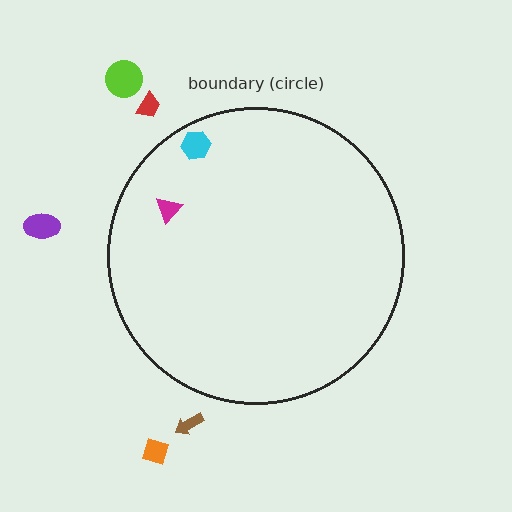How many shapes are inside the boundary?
2 inside, 5 outside.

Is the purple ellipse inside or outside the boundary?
Outside.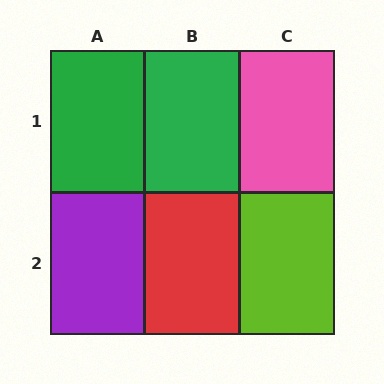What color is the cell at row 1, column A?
Green.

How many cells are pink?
1 cell is pink.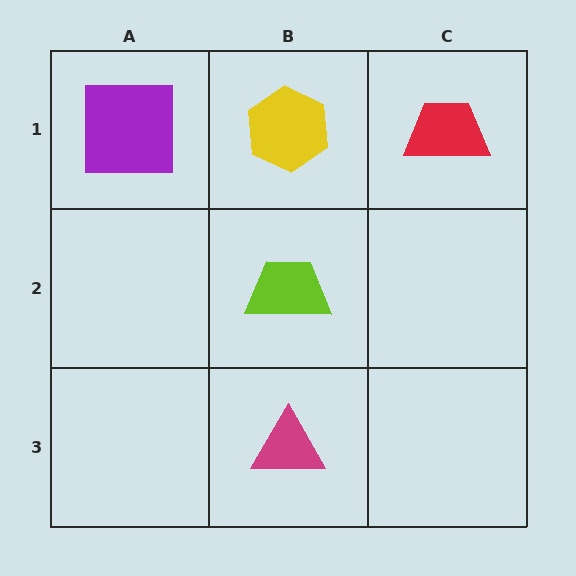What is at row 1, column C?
A red trapezoid.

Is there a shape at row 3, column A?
No, that cell is empty.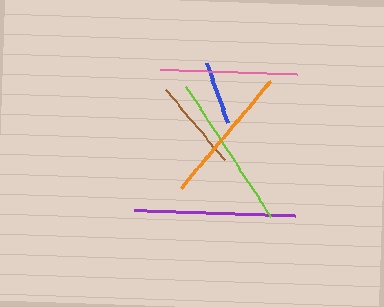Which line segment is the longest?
The purple line is the longest at approximately 160 pixels.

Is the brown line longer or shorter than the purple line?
The purple line is longer than the brown line.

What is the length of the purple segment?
The purple segment is approximately 160 pixels long.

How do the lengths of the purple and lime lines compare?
The purple and lime lines are approximately the same length.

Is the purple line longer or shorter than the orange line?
The purple line is longer than the orange line.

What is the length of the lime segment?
The lime segment is approximately 155 pixels long.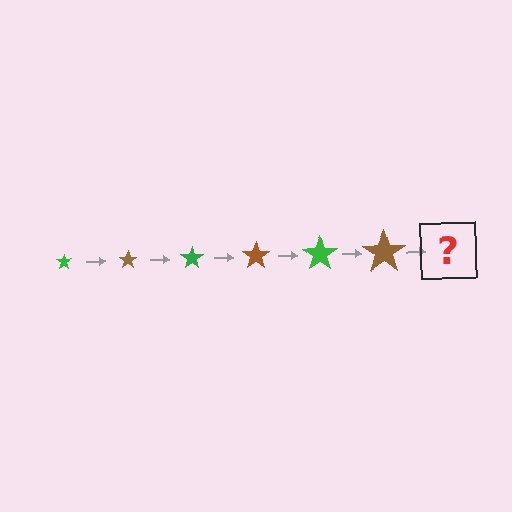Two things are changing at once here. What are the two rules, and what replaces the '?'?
The two rules are that the star grows larger each step and the color cycles through green and brown. The '?' should be a green star, larger than the previous one.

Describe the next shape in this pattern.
It should be a green star, larger than the previous one.